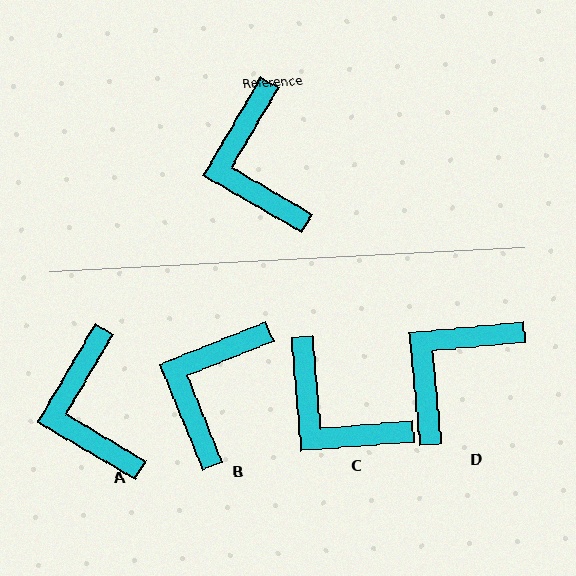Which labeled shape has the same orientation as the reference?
A.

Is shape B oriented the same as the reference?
No, it is off by about 38 degrees.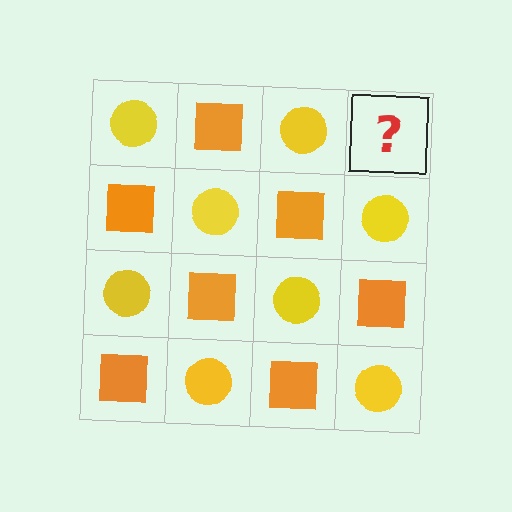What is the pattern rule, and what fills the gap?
The rule is that it alternates yellow circle and orange square in a checkerboard pattern. The gap should be filled with an orange square.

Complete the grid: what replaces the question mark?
The question mark should be replaced with an orange square.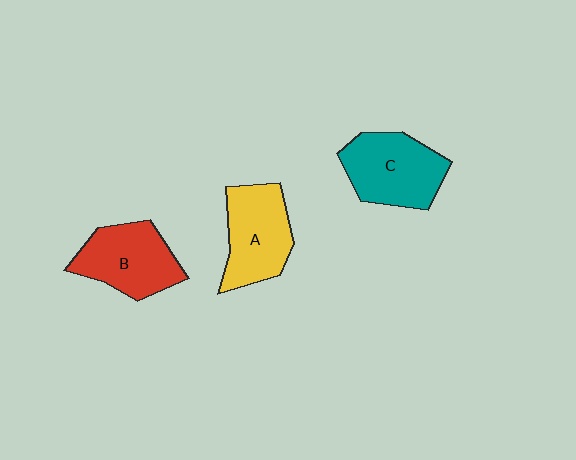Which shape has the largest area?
Shape C (teal).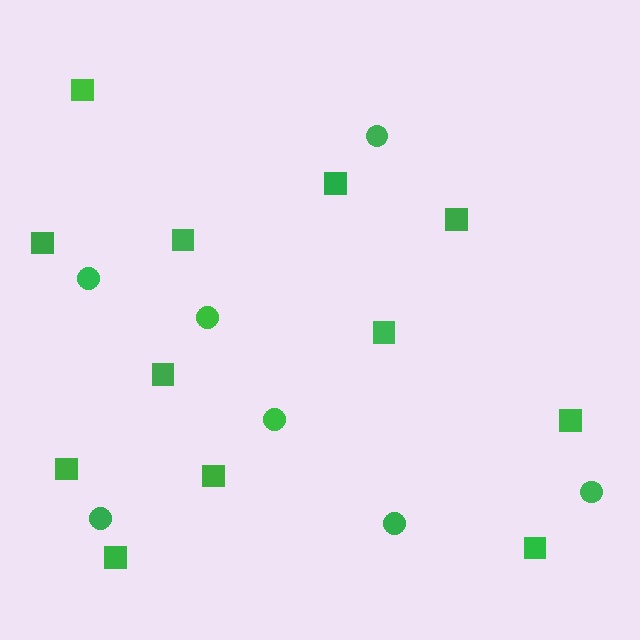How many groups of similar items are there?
There are 2 groups: one group of circles (7) and one group of squares (12).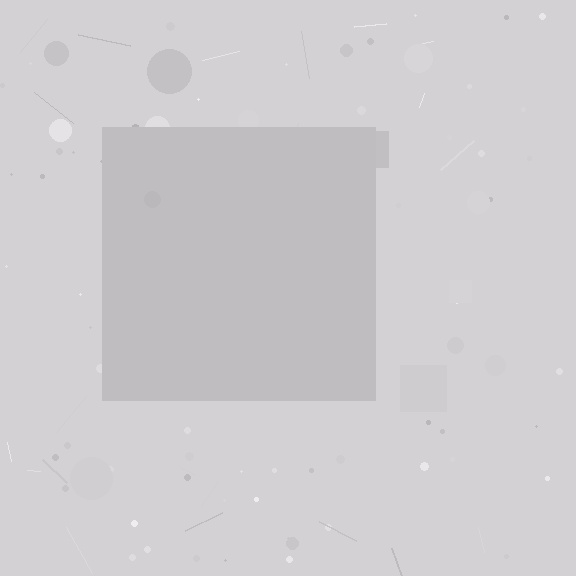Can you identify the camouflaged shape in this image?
The camouflaged shape is a square.